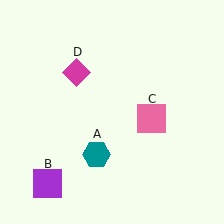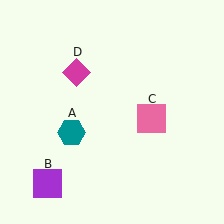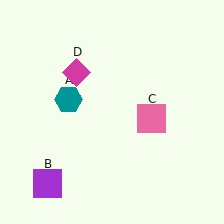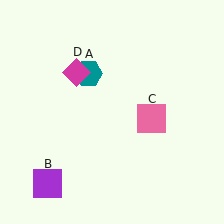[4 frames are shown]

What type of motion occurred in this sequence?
The teal hexagon (object A) rotated clockwise around the center of the scene.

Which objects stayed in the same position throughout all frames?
Purple square (object B) and pink square (object C) and magenta diamond (object D) remained stationary.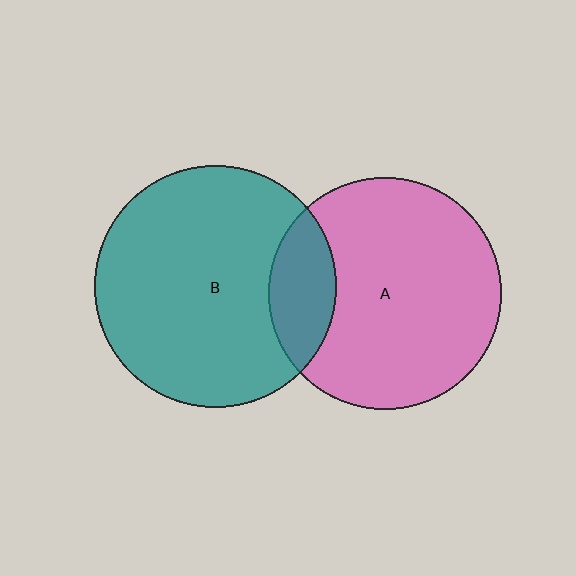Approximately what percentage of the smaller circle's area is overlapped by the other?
Approximately 20%.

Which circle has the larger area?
Circle B (teal).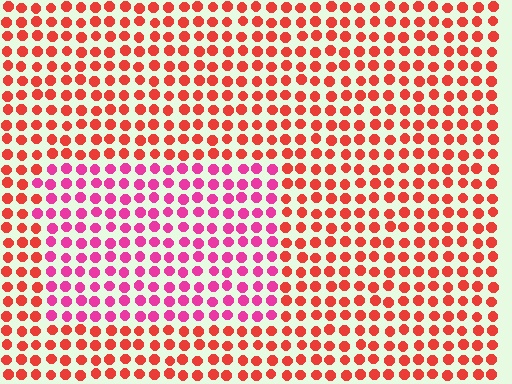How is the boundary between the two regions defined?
The boundary is defined purely by a slight shift in hue (about 38 degrees). Spacing, size, and orientation are identical on both sides.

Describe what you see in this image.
The image is filled with small red elements in a uniform arrangement. A rectangle-shaped region is visible where the elements are tinted to a slightly different hue, forming a subtle color boundary.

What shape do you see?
I see a rectangle.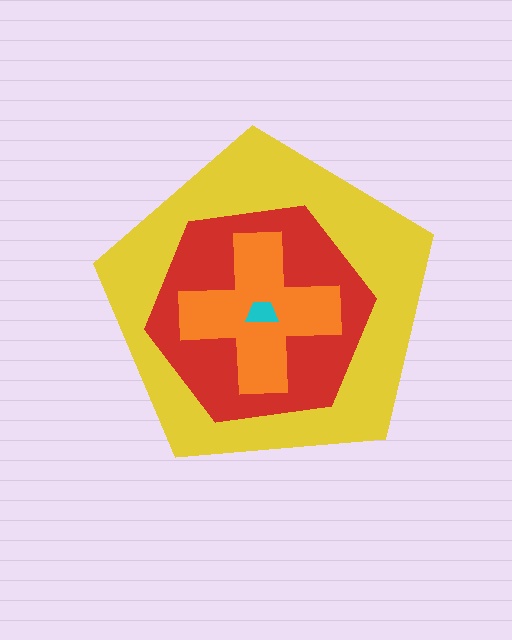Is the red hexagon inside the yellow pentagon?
Yes.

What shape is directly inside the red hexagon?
The orange cross.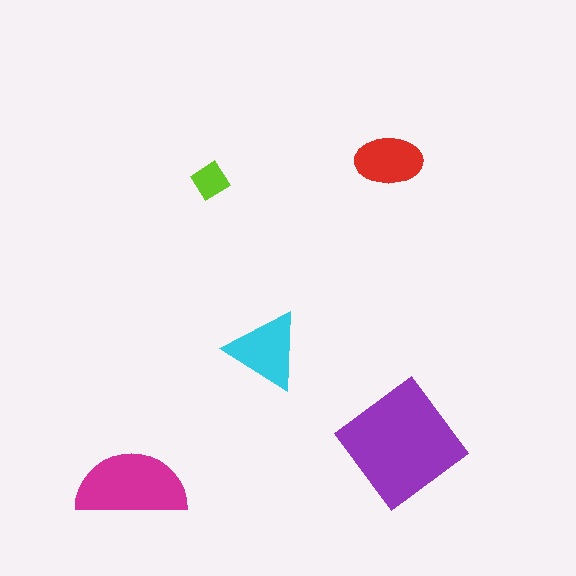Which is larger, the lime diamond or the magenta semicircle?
The magenta semicircle.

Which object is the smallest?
The lime diamond.